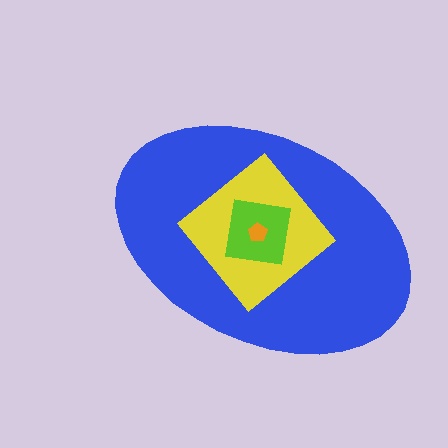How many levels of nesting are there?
4.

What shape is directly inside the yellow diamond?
The lime square.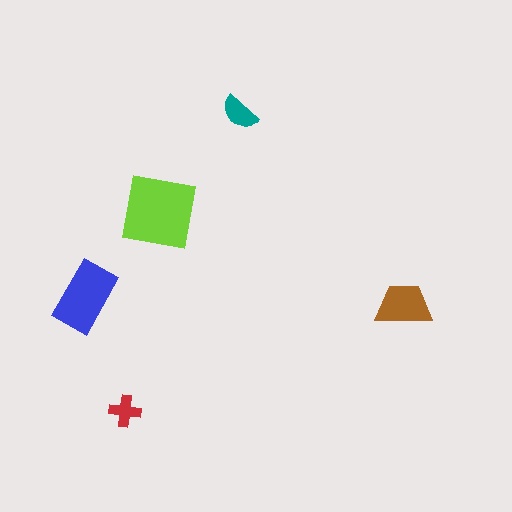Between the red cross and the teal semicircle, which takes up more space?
The teal semicircle.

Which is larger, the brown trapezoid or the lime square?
The lime square.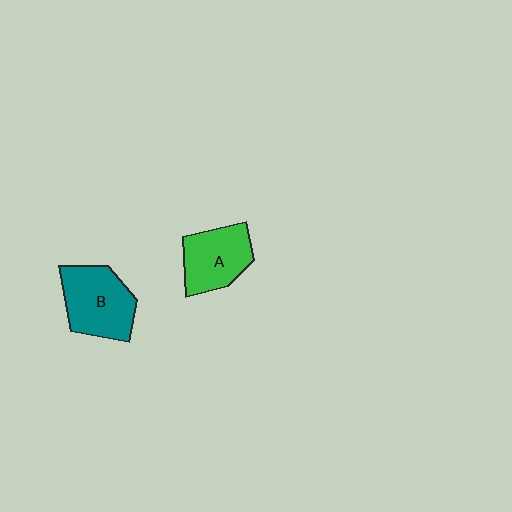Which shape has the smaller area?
Shape A (green).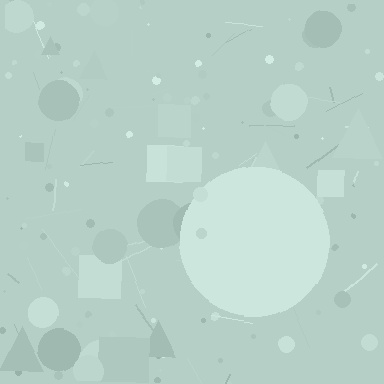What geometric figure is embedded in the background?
A circle is embedded in the background.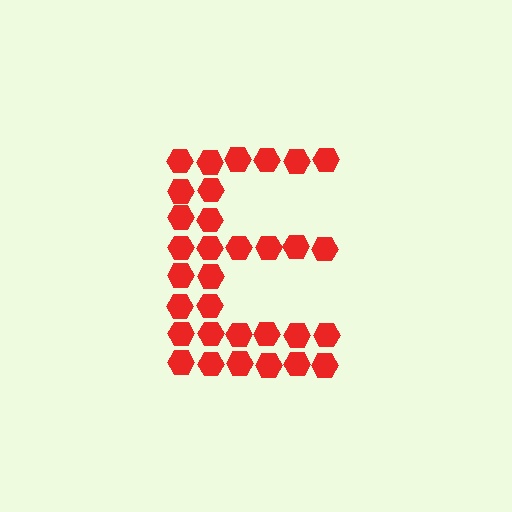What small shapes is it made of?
It is made of small hexagons.